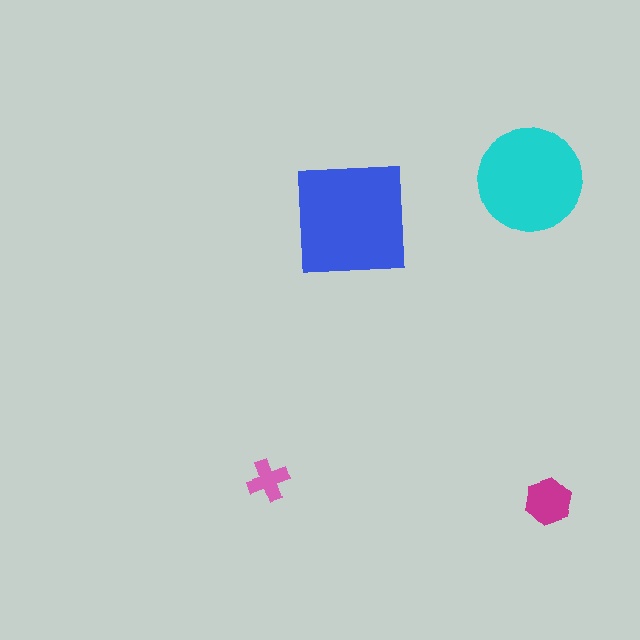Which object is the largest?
The blue square.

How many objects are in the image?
There are 4 objects in the image.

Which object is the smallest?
The pink cross.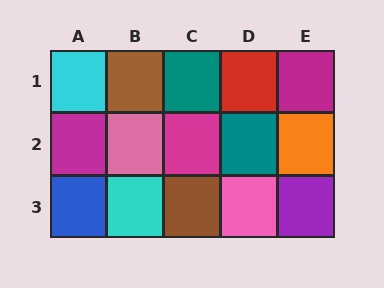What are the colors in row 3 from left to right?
Blue, cyan, brown, pink, purple.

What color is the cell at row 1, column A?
Cyan.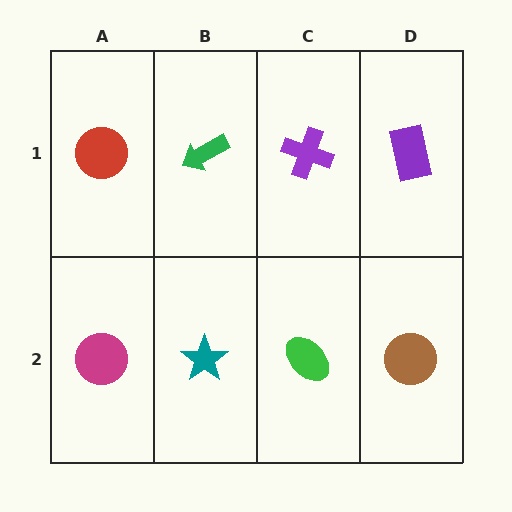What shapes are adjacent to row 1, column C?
A green ellipse (row 2, column C), a green arrow (row 1, column B), a purple rectangle (row 1, column D).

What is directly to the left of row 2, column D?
A green ellipse.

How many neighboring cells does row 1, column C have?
3.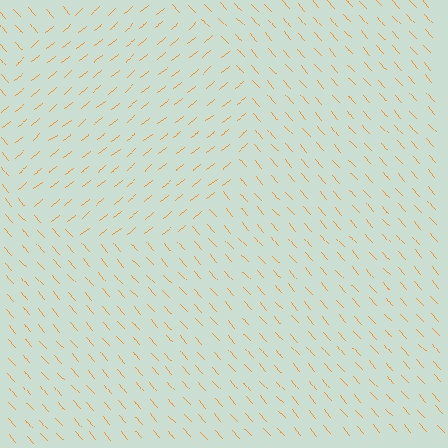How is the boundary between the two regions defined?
The boundary is defined purely by a change in line orientation (approximately 88 degrees difference). All lines are the same color and thickness.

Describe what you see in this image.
The image is filled with small orange line segments. A circle region in the image has lines oriented differently from the surrounding lines, creating a visible texture boundary.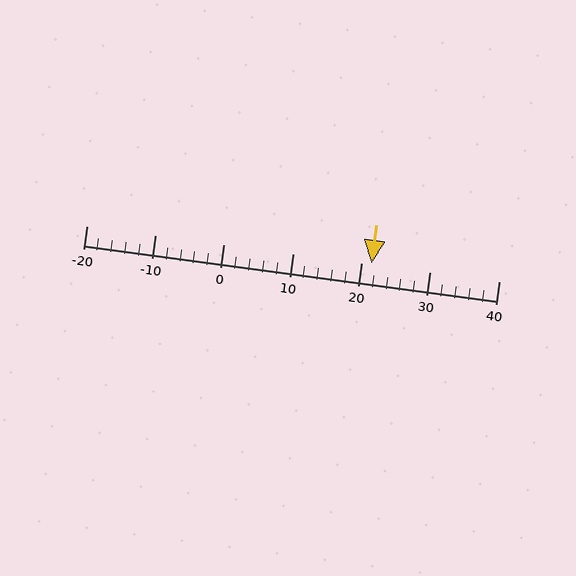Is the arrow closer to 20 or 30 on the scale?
The arrow is closer to 20.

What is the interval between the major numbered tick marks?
The major tick marks are spaced 10 units apart.